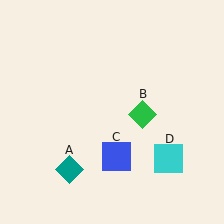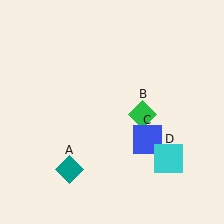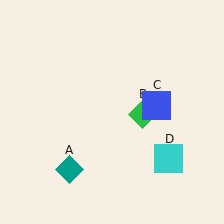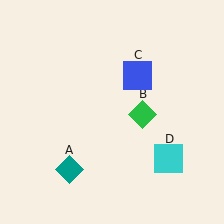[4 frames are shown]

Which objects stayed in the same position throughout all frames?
Teal diamond (object A) and green diamond (object B) and cyan square (object D) remained stationary.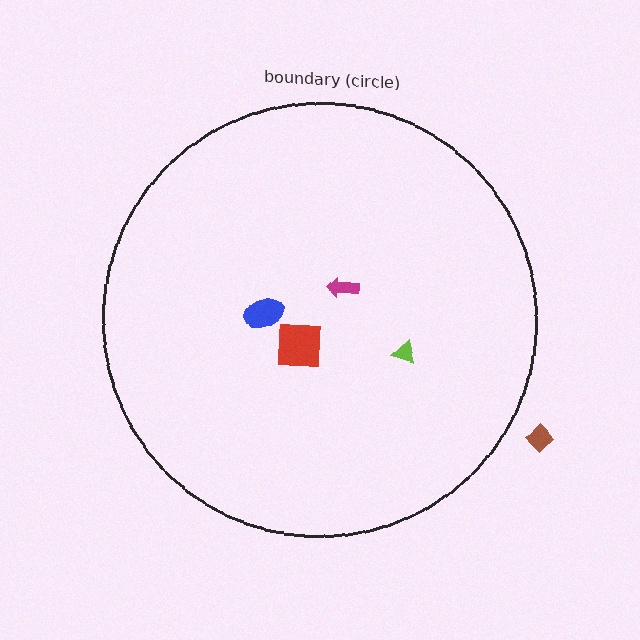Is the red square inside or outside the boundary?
Inside.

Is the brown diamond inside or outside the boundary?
Outside.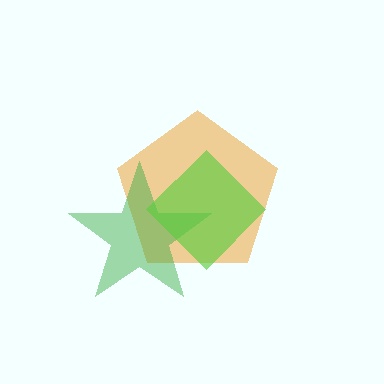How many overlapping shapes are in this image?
There are 3 overlapping shapes in the image.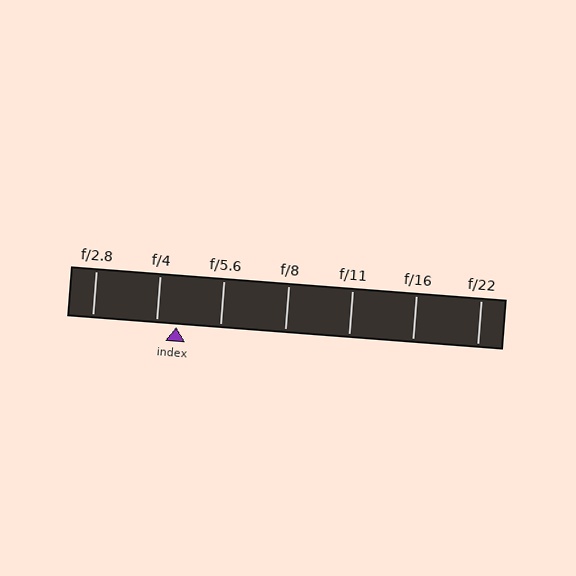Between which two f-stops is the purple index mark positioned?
The index mark is between f/4 and f/5.6.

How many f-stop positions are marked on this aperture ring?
There are 7 f-stop positions marked.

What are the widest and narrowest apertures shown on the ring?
The widest aperture shown is f/2.8 and the narrowest is f/22.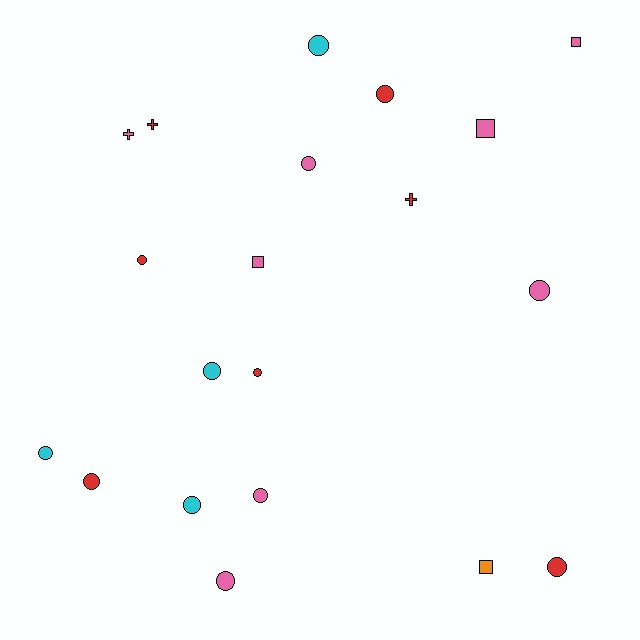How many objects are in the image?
There are 20 objects.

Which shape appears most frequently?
Circle, with 13 objects.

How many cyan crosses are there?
There are no cyan crosses.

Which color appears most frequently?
Pink, with 8 objects.